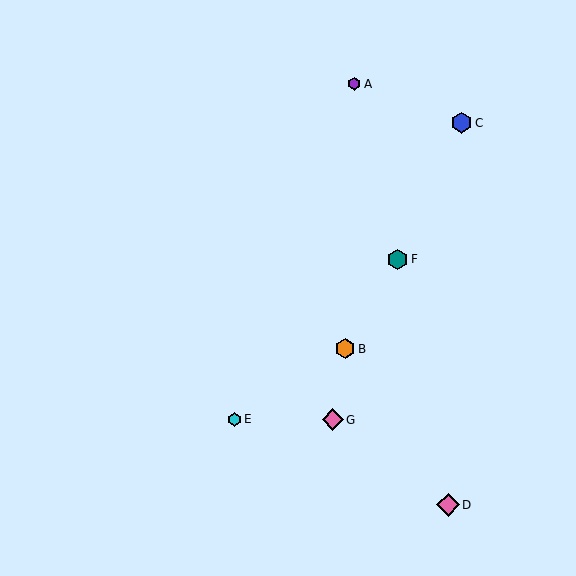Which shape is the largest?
The pink diamond (labeled D) is the largest.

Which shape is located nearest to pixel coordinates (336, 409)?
The pink diamond (labeled G) at (333, 420) is nearest to that location.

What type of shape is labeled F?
Shape F is a teal hexagon.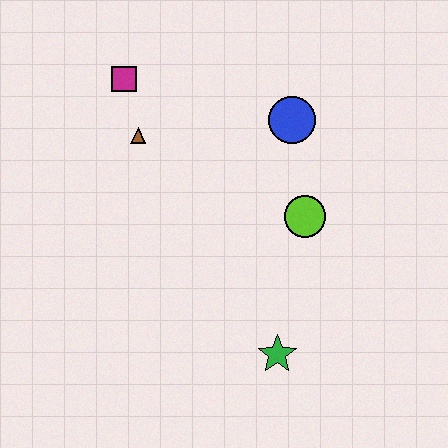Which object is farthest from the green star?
The magenta square is farthest from the green star.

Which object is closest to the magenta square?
The brown triangle is closest to the magenta square.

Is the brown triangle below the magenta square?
Yes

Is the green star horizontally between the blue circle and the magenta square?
Yes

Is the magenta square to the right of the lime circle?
No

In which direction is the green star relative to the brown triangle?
The green star is below the brown triangle.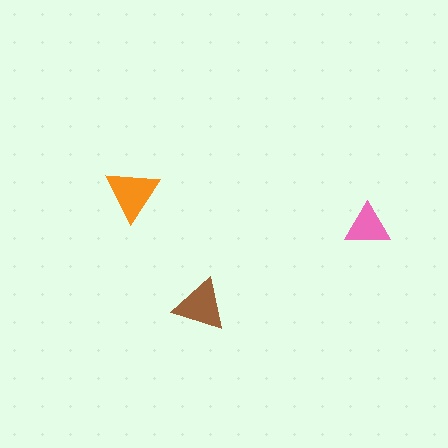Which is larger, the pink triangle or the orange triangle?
The orange one.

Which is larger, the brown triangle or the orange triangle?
The orange one.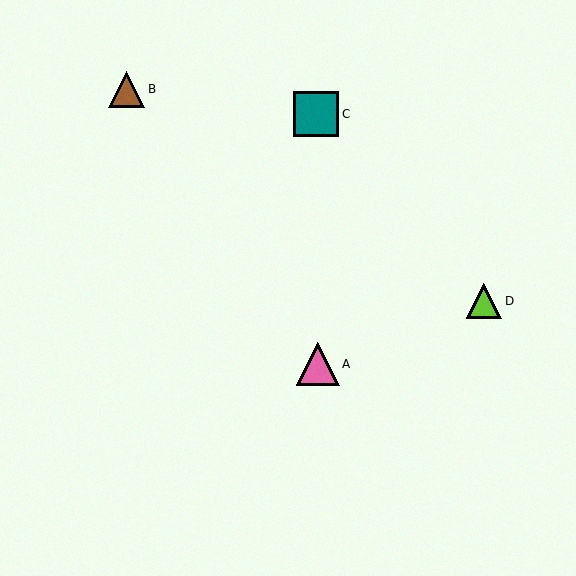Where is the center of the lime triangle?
The center of the lime triangle is at (484, 301).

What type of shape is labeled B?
Shape B is a brown triangle.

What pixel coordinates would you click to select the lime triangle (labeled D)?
Click at (484, 301) to select the lime triangle D.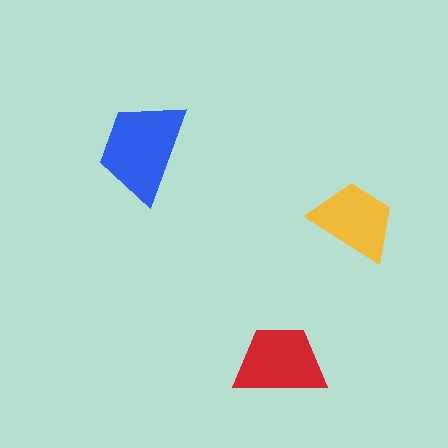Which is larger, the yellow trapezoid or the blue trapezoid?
The blue one.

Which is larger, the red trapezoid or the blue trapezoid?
The blue one.